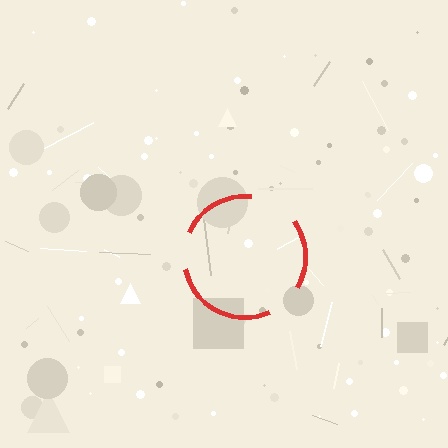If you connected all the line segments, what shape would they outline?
They would outline a circle.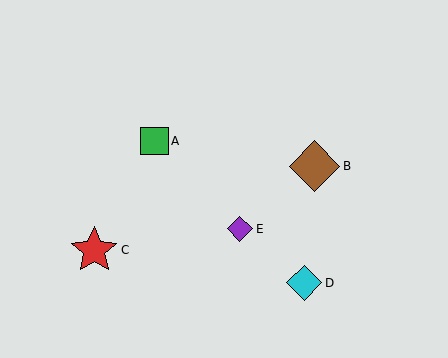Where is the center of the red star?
The center of the red star is at (94, 250).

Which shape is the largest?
The brown diamond (labeled B) is the largest.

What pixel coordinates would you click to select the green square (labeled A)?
Click at (155, 141) to select the green square A.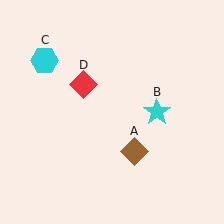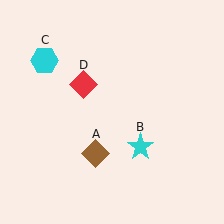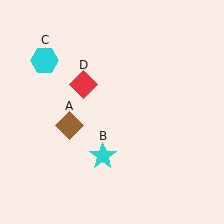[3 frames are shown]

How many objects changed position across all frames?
2 objects changed position: brown diamond (object A), cyan star (object B).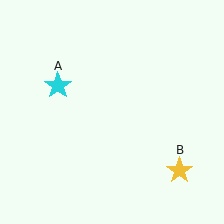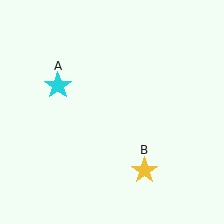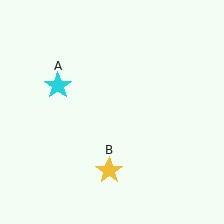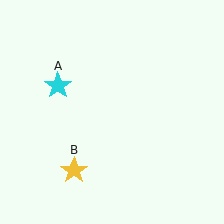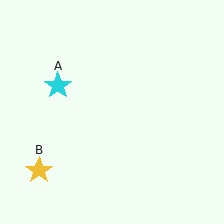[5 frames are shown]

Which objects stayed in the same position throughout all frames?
Cyan star (object A) remained stationary.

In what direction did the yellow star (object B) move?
The yellow star (object B) moved left.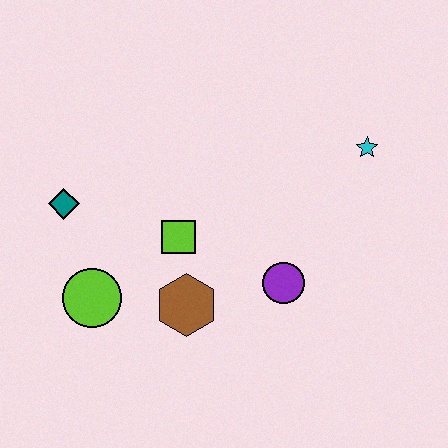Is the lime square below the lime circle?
No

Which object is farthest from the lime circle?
The cyan star is farthest from the lime circle.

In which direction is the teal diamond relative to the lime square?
The teal diamond is to the left of the lime square.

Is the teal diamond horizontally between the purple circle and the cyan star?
No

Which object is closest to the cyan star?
The purple circle is closest to the cyan star.